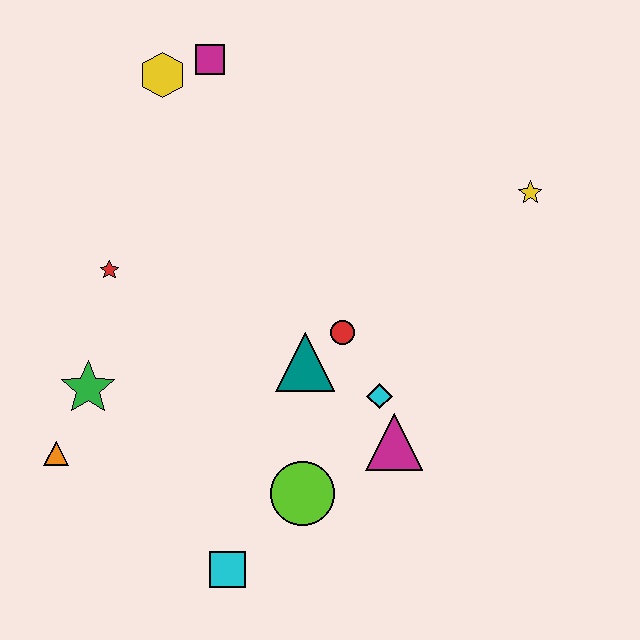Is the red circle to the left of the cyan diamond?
Yes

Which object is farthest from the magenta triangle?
The yellow hexagon is farthest from the magenta triangle.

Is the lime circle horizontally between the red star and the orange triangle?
No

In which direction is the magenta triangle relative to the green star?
The magenta triangle is to the right of the green star.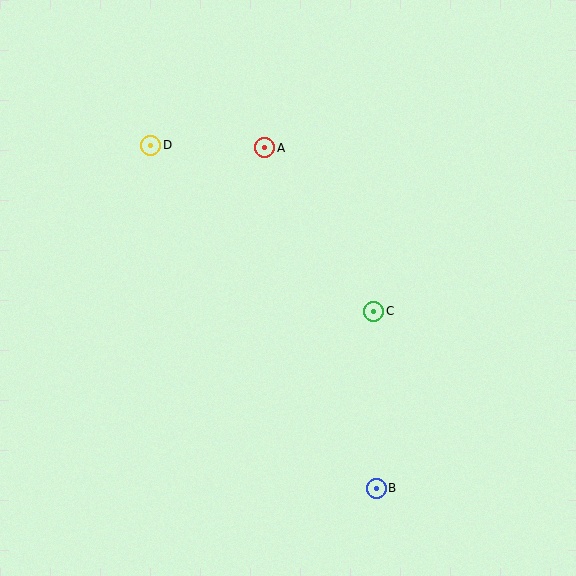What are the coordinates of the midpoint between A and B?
The midpoint between A and B is at (321, 318).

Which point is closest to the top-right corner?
Point A is closest to the top-right corner.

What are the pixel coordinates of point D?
Point D is at (151, 145).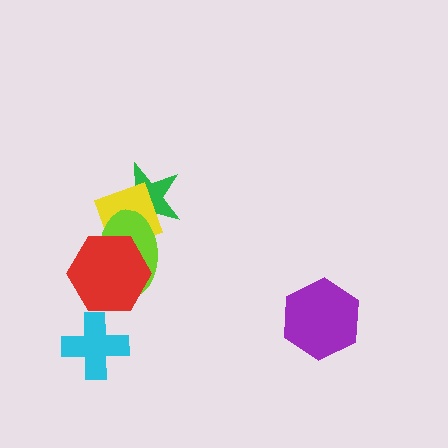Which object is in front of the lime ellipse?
The red hexagon is in front of the lime ellipse.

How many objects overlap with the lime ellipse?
3 objects overlap with the lime ellipse.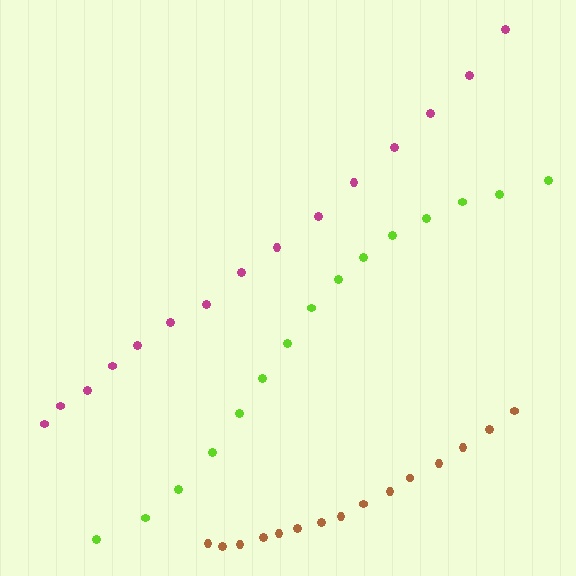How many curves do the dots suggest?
There are 3 distinct paths.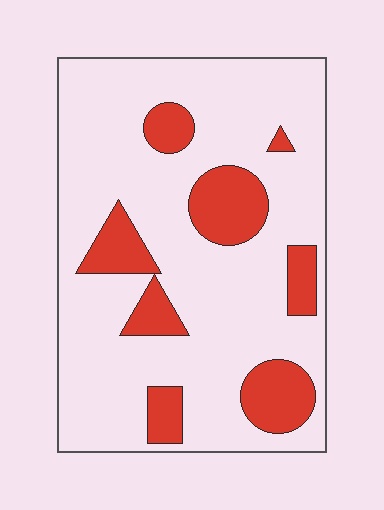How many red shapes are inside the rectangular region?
8.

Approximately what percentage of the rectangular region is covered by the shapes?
Approximately 20%.